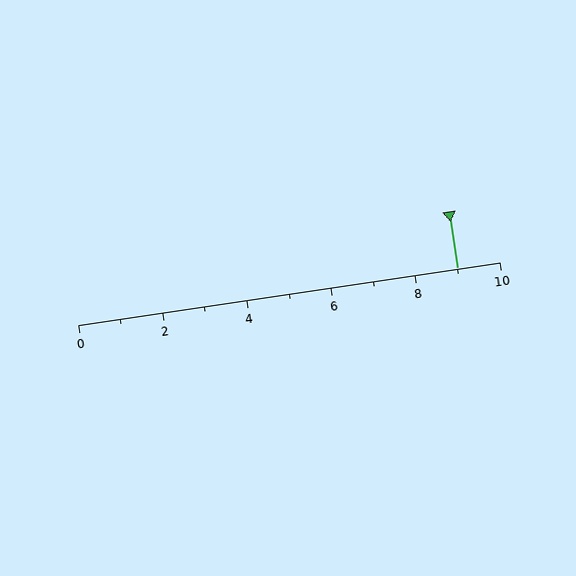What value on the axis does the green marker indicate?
The marker indicates approximately 9.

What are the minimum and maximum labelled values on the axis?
The axis runs from 0 to 10.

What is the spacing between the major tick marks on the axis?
The major ticks are spaced 2 apart.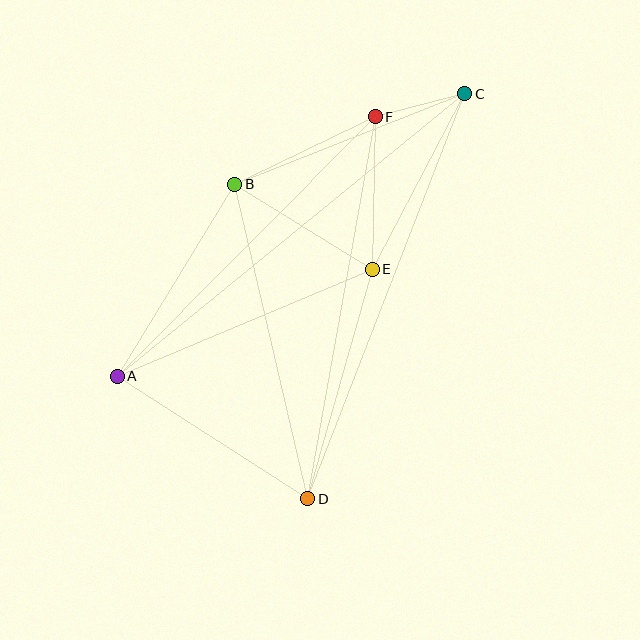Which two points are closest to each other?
Points C and F are closest to each other.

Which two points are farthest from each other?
Points A and C are farthest from each other.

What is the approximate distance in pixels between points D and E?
The distance between D and E is approximately 239 pixels.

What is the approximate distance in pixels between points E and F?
The distance between E and F is approximately 152 pixels.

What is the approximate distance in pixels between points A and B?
The distance between A and B is approximately 225 pixels.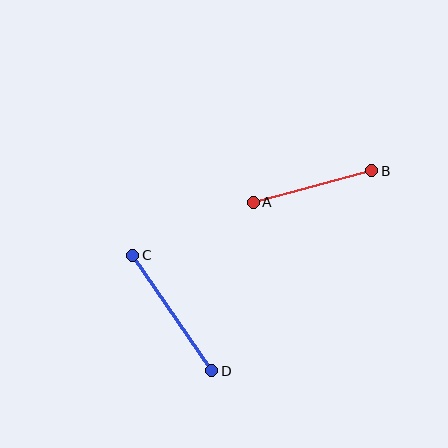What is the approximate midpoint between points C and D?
The midpoint is at approximately (172, 313) pixels.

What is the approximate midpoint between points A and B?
The midpoint is at approximately (312, 186) pixels.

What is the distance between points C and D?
The distance is approximately 140 pixels.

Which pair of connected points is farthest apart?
Points C and D are farthest apart.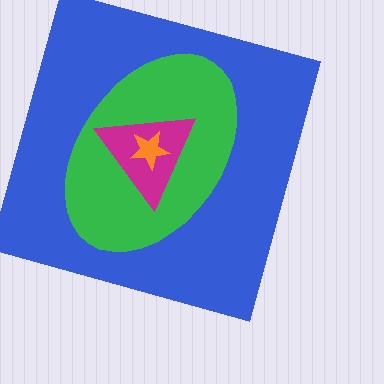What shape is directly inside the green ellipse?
The magenta triangle.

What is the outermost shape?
The blue square.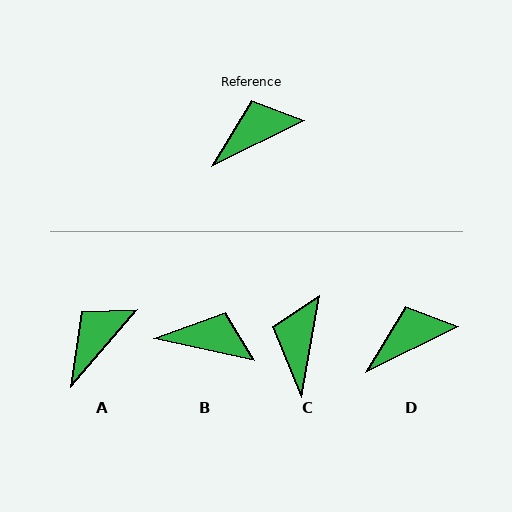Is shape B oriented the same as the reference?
No, it is off by about 38 degrees.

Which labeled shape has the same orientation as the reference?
D.